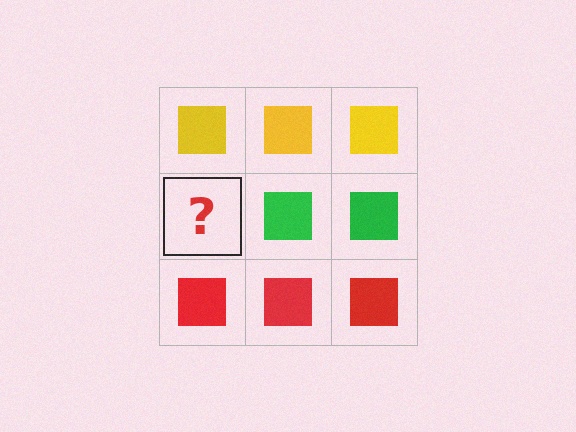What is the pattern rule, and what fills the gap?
The rule is that each row has a consistent color. The gap should be filled with a green square.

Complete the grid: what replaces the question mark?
The question mark should be replaced with a green square.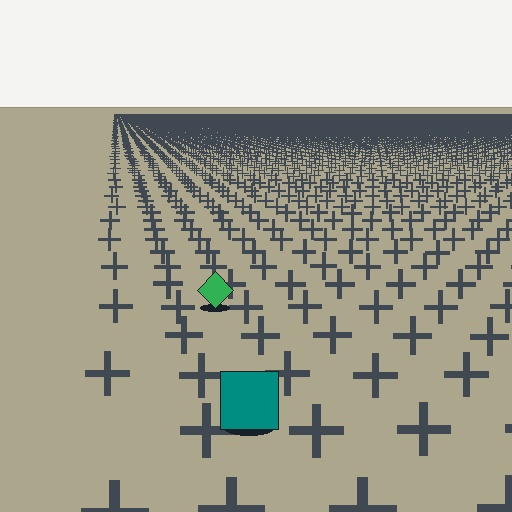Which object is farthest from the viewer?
The green diamond is farthest from the viewer. It appears smaller and the ground texture around it is denser.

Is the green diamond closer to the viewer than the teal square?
No. The teal square is closer — you can tell from the texture gradient: the ground texture is coarser near it.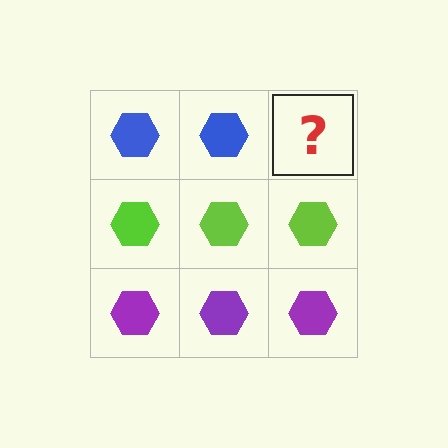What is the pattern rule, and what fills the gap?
The rule is that each row has a consistent color. The gap should be filled with a blue hexagon.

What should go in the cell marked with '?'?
The missing cell should contain a blue hexagon.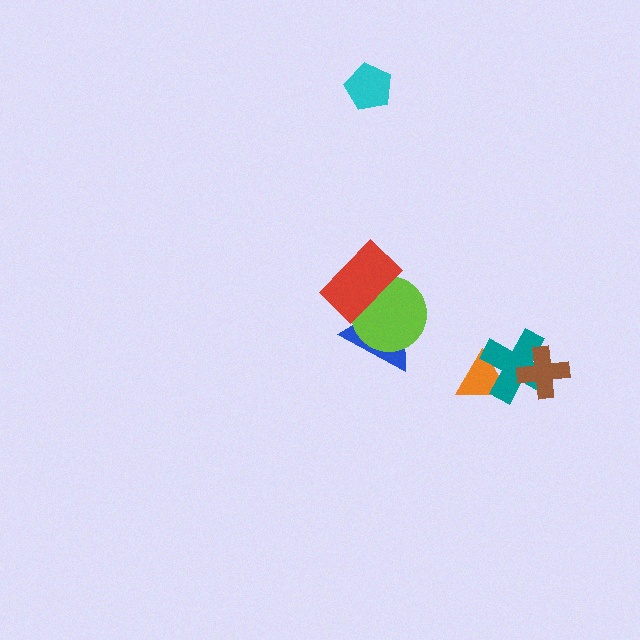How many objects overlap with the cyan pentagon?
0 objects overlap with the cyan pentagon.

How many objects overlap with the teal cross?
2 objects overlap with the teal cross.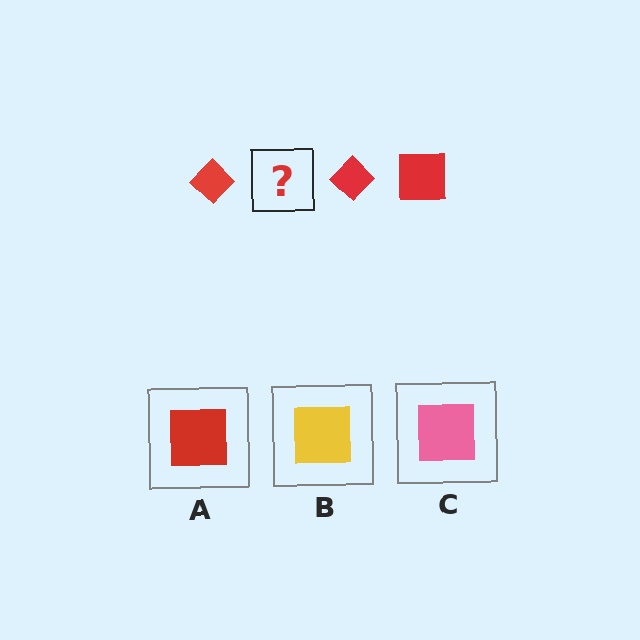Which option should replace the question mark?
Option A.